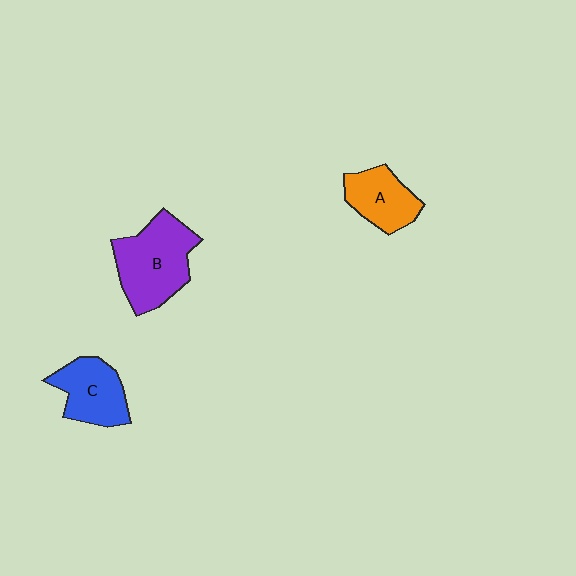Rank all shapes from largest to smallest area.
From largest to smallest: B (purple), C (blue), A (orange).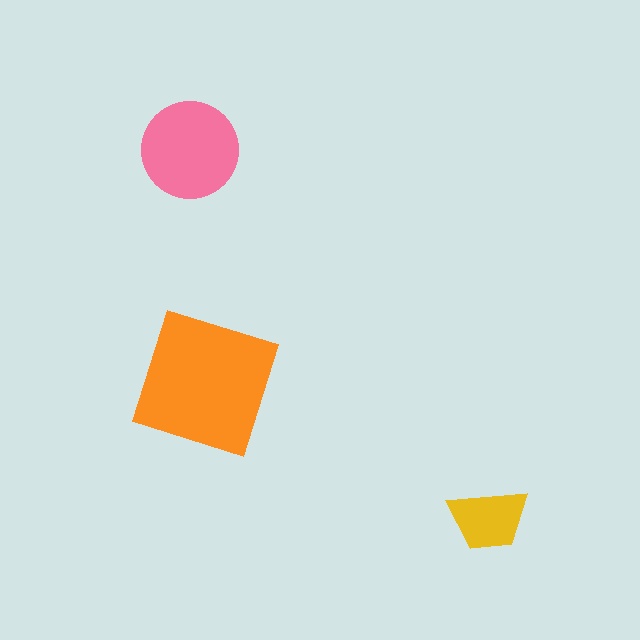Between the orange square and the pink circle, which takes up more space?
The orange square.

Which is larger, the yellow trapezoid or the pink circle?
The pink circle.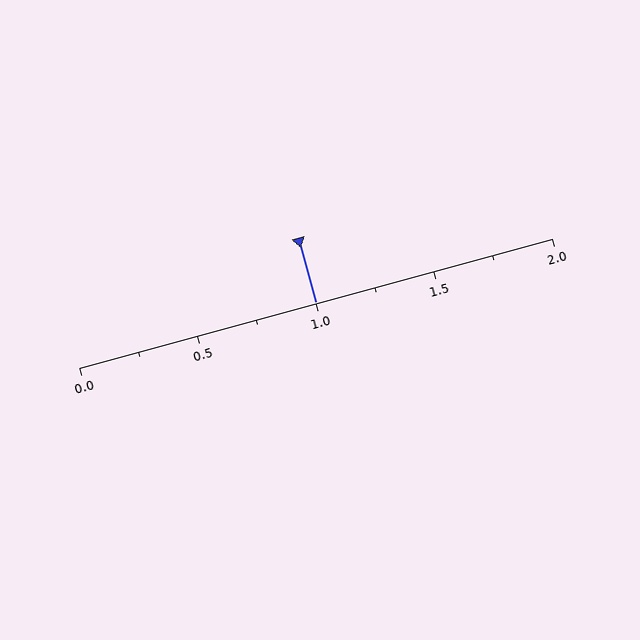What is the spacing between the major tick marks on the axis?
The major ticks are spaced 0.5 apart.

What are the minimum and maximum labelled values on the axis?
The axis runs from 0.0 to 2.0.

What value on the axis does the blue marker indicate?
The marker indicates approximately 1.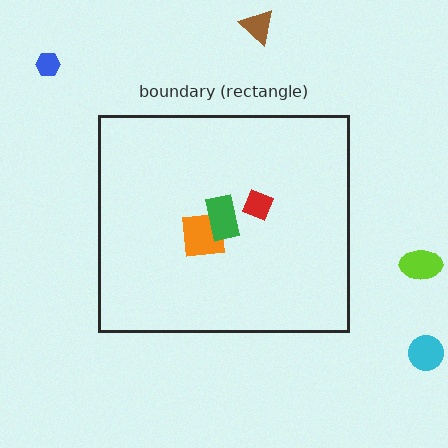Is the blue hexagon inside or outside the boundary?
Outside.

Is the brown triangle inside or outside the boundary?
Outside.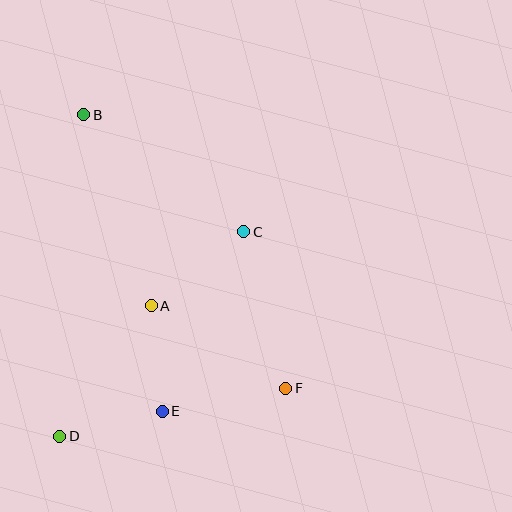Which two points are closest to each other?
Points D and E are closest to each other.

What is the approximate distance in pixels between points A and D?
The distance between A and D is approximately 159 pixels.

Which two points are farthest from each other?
Points B and F are farthest from each other.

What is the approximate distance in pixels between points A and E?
The distance between A and E is approximately 106 pixels.